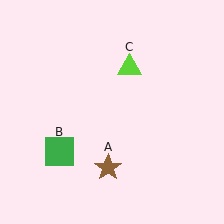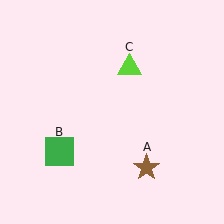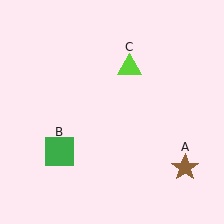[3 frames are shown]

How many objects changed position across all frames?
1 object changed position: brown star (object A).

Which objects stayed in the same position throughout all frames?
Green square (object B) and lime triangle (object C) remained stationary.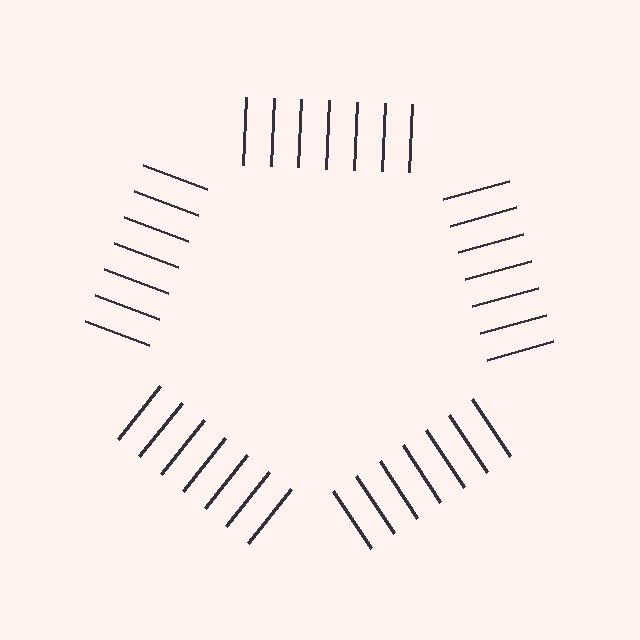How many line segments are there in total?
35 — 7 along each of the 5 edges.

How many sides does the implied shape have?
5 sides — the line-ends trace a pentagon.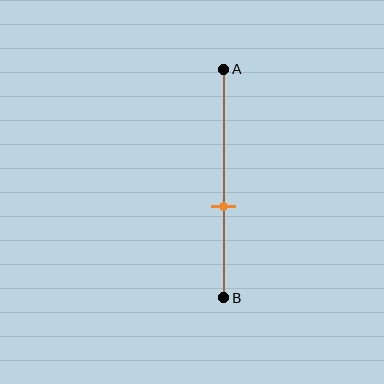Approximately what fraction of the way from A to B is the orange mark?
The orange mark is approximately 60% of the way from A to B.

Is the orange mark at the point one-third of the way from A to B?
No, the mark is at about 60% from A, not at the 33% one-third point.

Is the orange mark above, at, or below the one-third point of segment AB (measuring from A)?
The orange mark is below the one-third point of segment AB.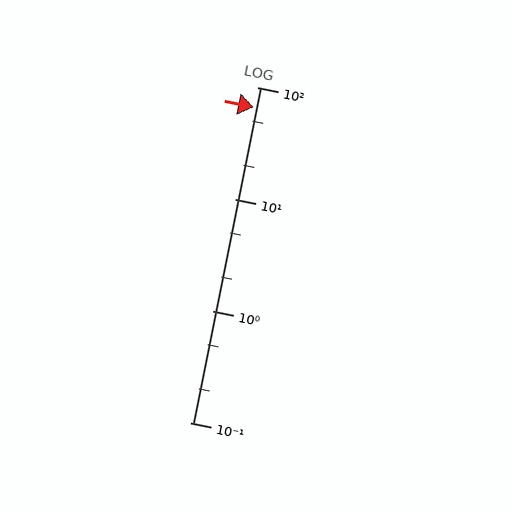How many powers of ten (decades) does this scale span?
The scale spans 3 decades, from 0.1 to 100.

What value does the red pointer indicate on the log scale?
The pointer indicates approximately 66.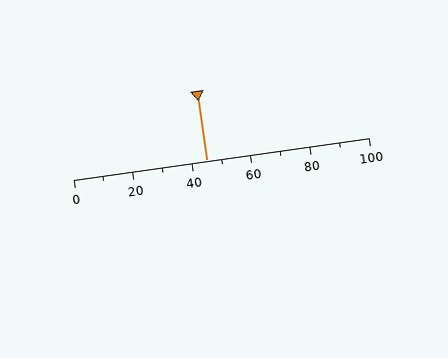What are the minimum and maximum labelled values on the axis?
The axis runs from 0 to 100.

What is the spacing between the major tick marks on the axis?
The major ticks are spaced 20 apart.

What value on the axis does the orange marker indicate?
The marker indicates approximately 45.